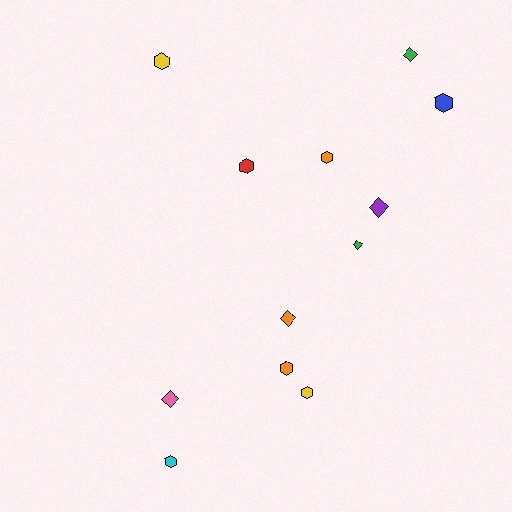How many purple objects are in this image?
There is 1 purple object.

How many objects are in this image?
There are 12 objects.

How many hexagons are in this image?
There are 7 hexagons.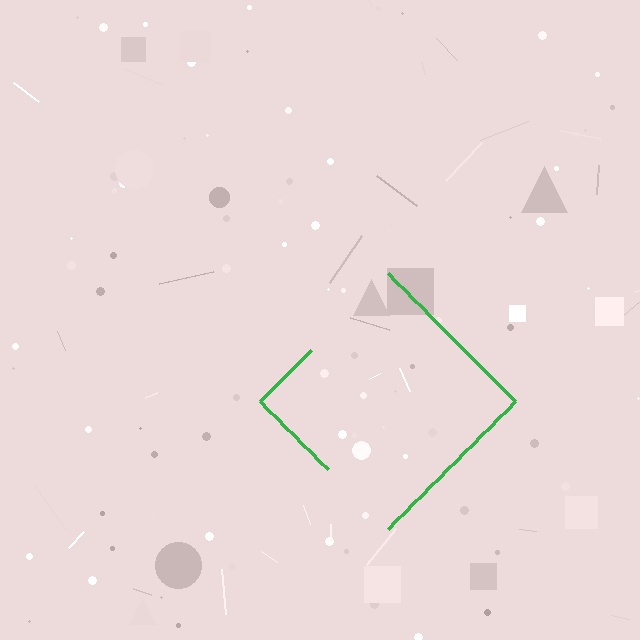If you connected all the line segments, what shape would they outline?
They would outline a diamond.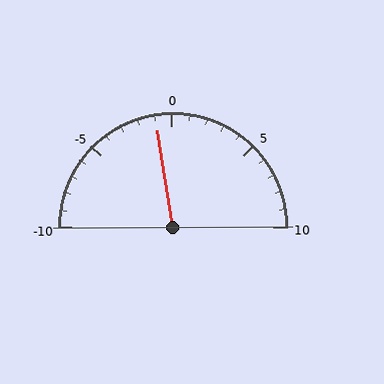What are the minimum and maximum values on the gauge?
The gauge ranges from -10 to 10.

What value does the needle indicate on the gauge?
The needle indicates approximately -1.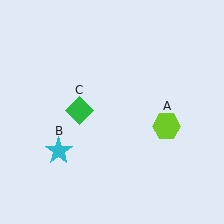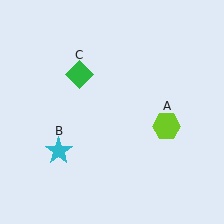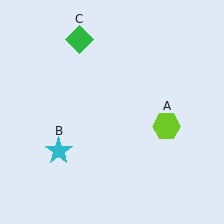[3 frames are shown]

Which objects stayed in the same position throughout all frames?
Lime hexagon (object A) and cyan star (object B) remained stationary.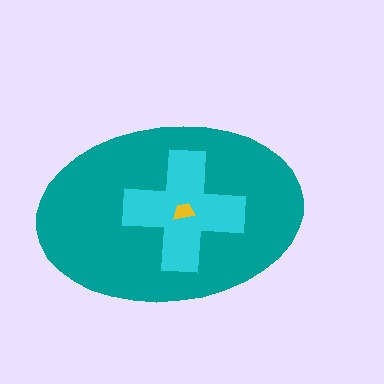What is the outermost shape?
The teal ellipse.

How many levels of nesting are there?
3.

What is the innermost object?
The yellow trapezoid.